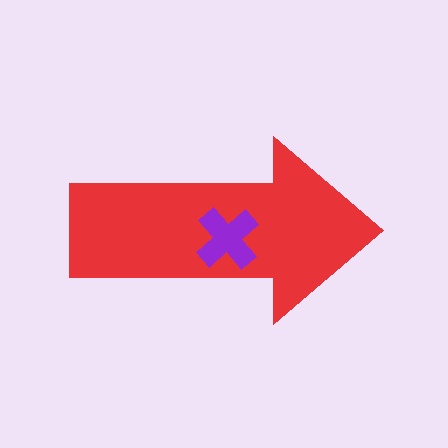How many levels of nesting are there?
2.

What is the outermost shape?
The red arrow.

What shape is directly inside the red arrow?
The purple cross.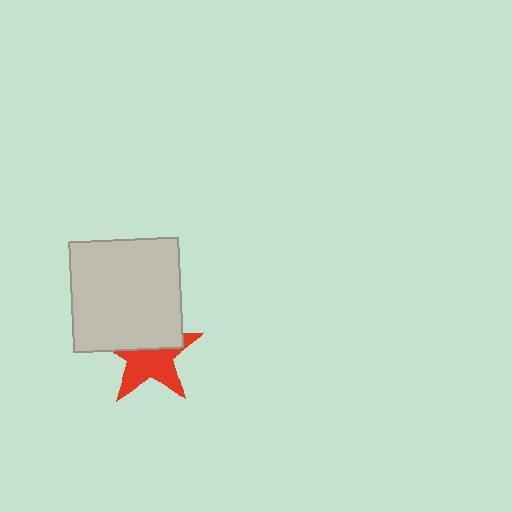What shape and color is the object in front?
The object in front is a light gray square.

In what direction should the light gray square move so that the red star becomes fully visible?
The light gray square should move up. That is the shortest direction to clear the overlap and leave the red star fully visible.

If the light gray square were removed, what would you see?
You would see the complete red star.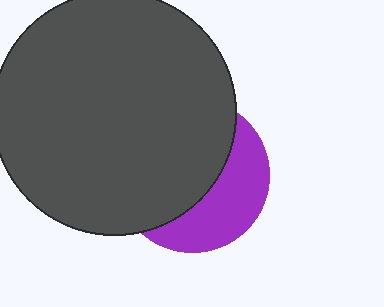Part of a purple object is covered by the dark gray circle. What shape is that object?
It is a circle.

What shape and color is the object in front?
The object in front is a dark gray circle.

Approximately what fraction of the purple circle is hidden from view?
Roughly 62% of the purple circle is hidden behind the dark gray circle.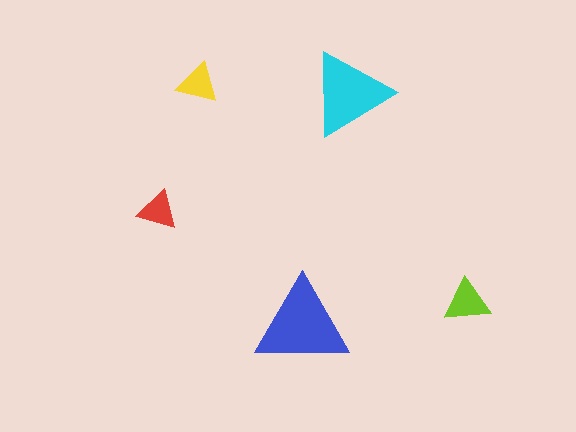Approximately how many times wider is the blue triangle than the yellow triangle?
About 2.5 times wider.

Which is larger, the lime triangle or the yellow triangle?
The lime one.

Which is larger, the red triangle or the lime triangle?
The lime one.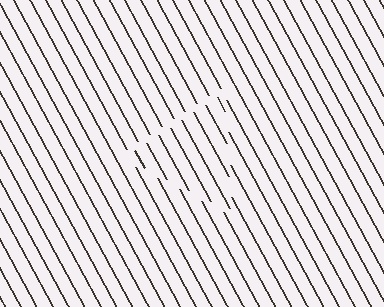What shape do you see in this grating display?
An illusory triangle. The interior of the shape contains the same grating, shifted by half a period — the contour is defined by the phase discontinuity where line-ends from the inner and outer gratings abut.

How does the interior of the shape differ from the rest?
The interior of the shape contains the same grating, shifted by half a period — the contour is defined by the phase discontinuity where line-ends from the inner and outer gratings abut.